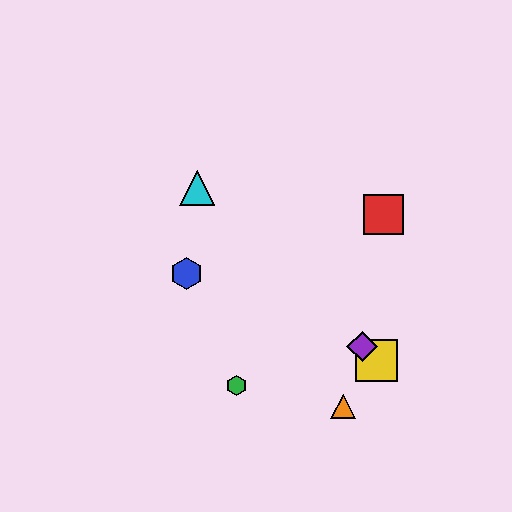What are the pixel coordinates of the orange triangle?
The orange triangle is at (343, 406).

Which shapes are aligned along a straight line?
The yellow square, the purple diamond, the cyan triangle are aligned along a straight line.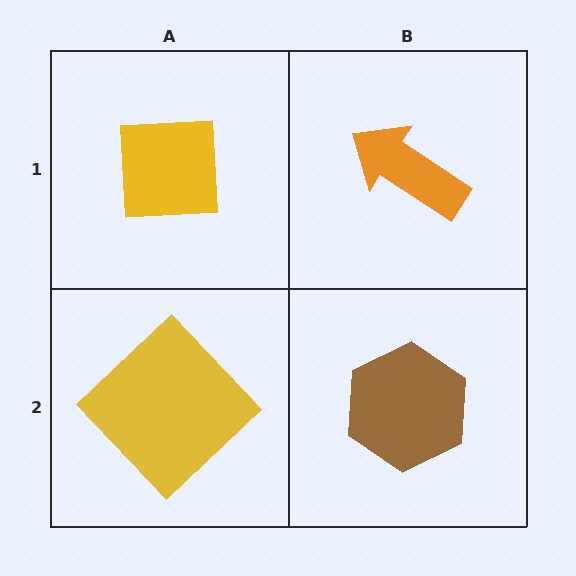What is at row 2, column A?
A yellow diamond.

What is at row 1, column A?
A yellow square.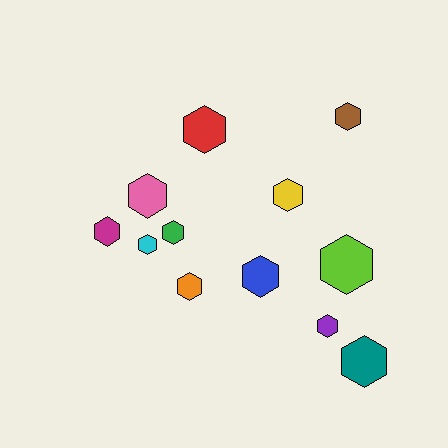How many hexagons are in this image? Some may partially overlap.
There are 12 hexagons.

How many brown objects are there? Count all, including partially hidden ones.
There is 1 brown object.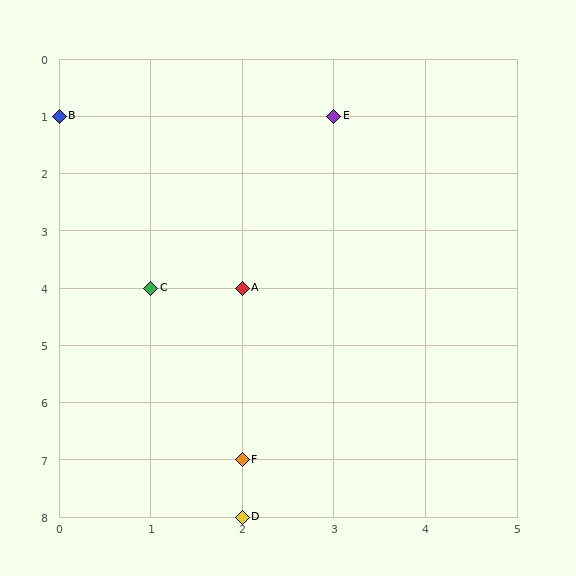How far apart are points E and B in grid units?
Points E and B are 3 columns apart.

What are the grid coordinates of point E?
Point E is at grid coordinates (3, 1).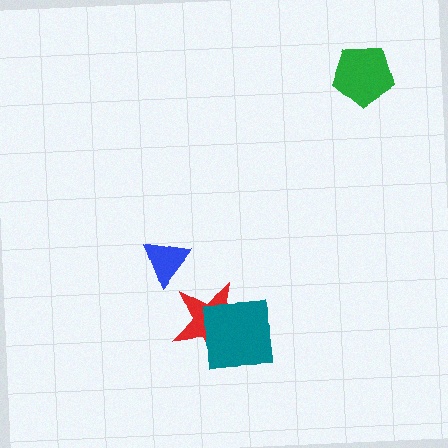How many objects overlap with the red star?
1 object overlaps with the red star.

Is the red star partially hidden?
Yes, it is partially covered by another shape.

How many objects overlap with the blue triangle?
0 objects overlap with the blue triangle.